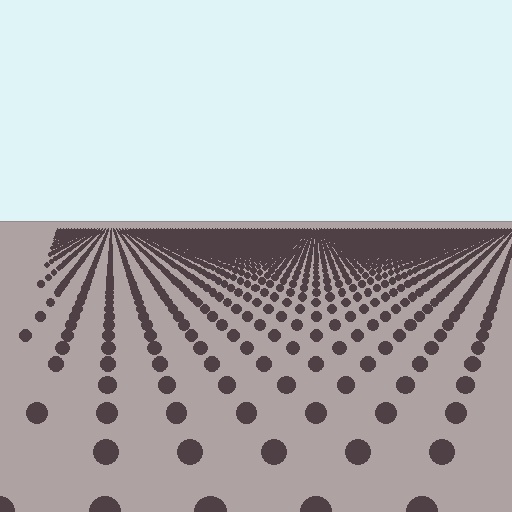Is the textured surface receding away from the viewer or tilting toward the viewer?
The surface is receding away from the viewer. Texture elements get smaller and denser toward the top.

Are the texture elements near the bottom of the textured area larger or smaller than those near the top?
Larger. Near the bottom, elements are closer to the viewer and appear at a bigger on-screen size.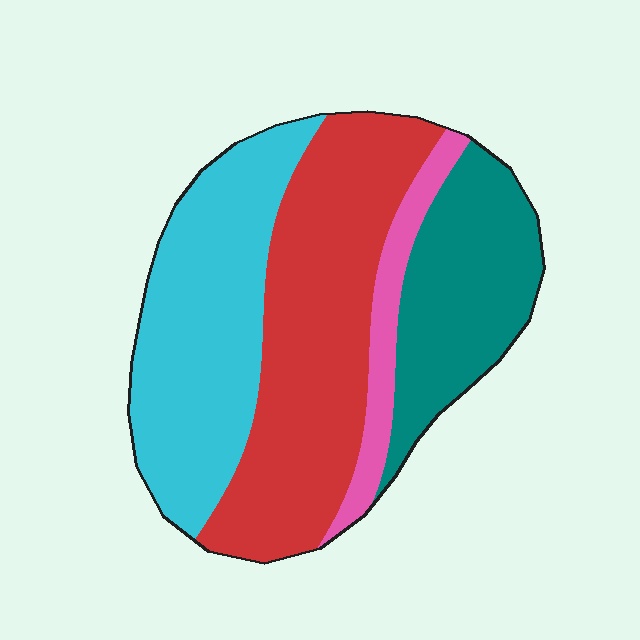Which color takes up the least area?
Pink, at roughly 10%.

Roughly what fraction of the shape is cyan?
Cyan takes up about one third (1/3) of the shape.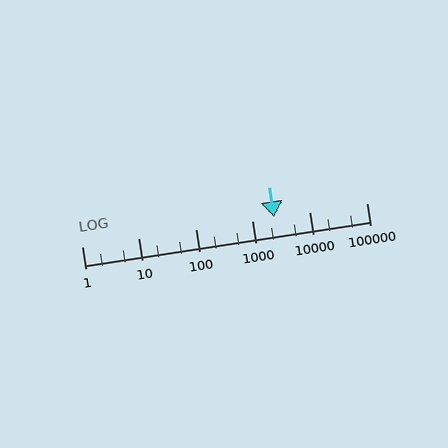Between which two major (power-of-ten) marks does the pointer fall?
The pointer is between 1000 and 10000.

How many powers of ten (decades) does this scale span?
The scale spans 5 decades, from 1 to 100000.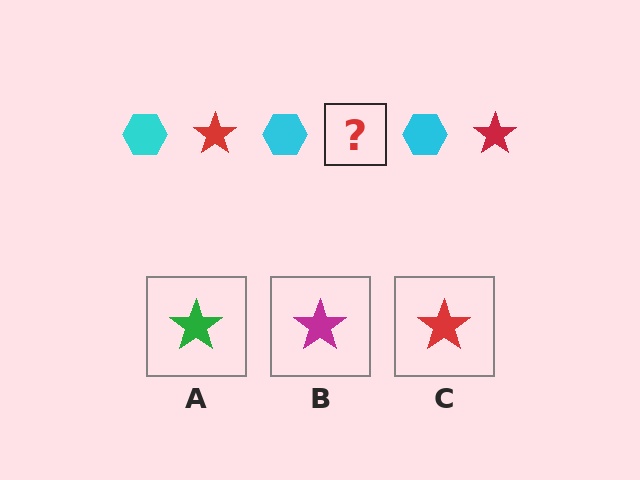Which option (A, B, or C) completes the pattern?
C.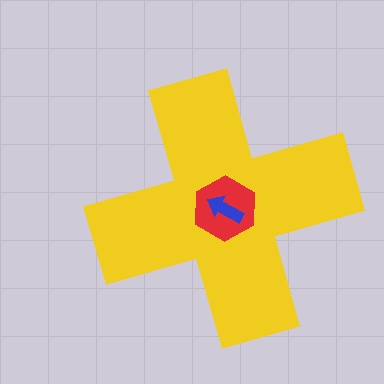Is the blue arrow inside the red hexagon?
Yes.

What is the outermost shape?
The yellow cross.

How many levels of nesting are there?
3.